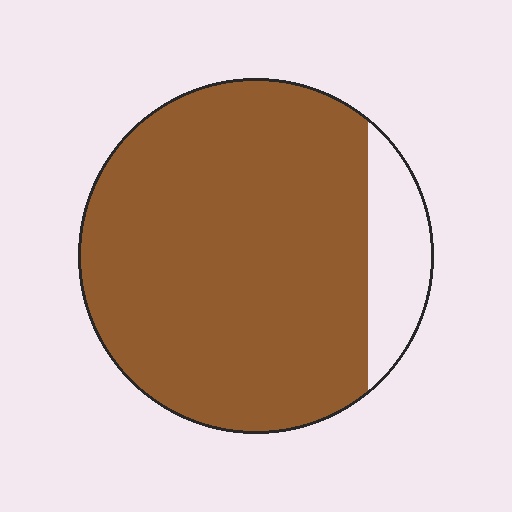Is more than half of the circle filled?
Yes.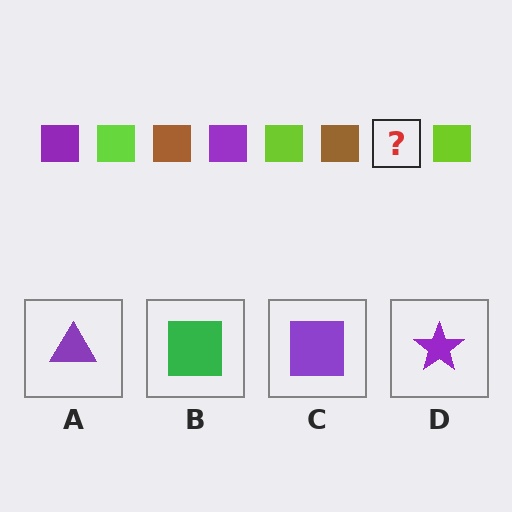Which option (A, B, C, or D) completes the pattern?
C.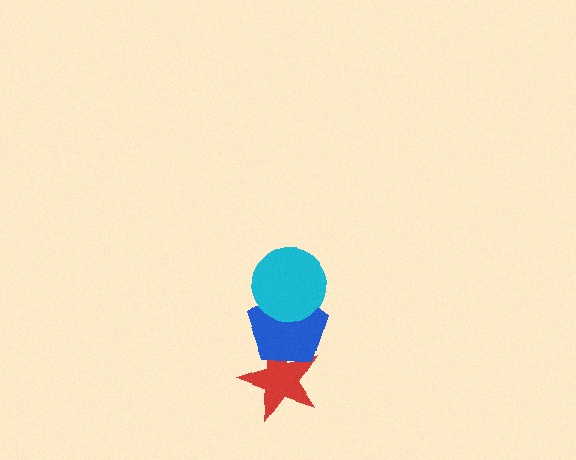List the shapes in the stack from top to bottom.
From top to bottom: the cyan circle, the blue pentagon, the red star.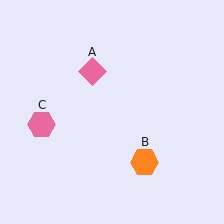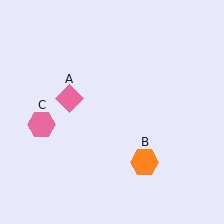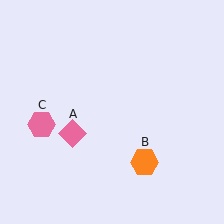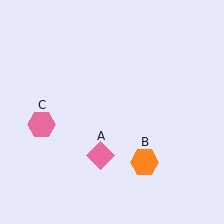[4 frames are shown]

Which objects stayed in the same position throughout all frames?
Orange hexagon (object B) and pink hexagon (object C) remained stationary.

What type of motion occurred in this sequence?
The pink diamond (object A) rotated counterclockwise around the center of the scene.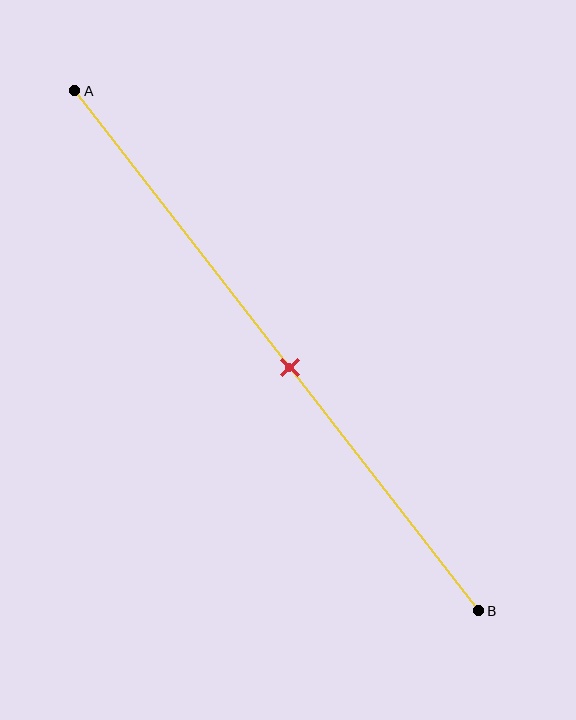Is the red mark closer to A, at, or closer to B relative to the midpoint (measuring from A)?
The red mark is closer to point B than the midpoint of segment AB.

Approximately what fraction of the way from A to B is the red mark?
The red mark is approximately 55% of the way from A to B.